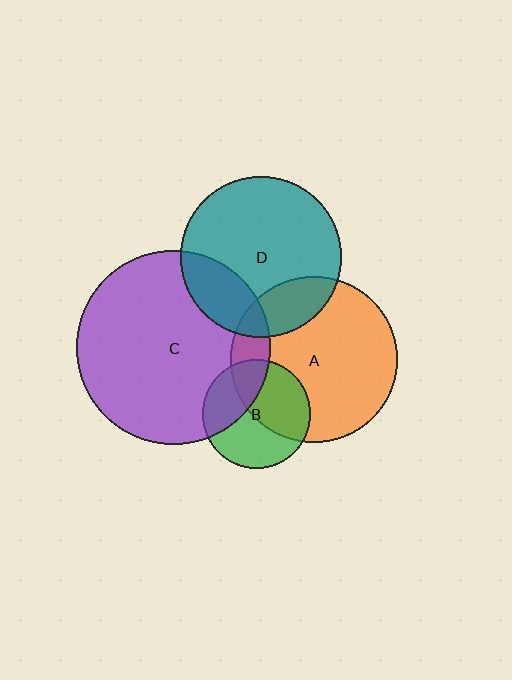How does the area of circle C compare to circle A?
Approximately 1.4 times.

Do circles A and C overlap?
Yes.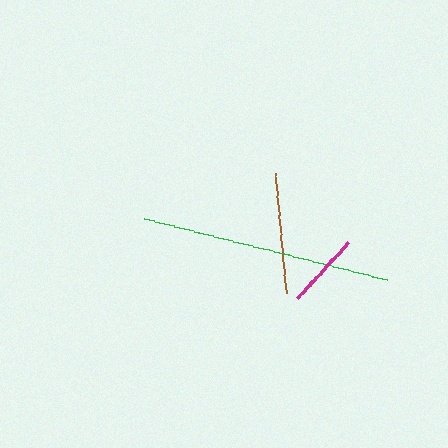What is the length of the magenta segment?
The magenta segment is approximately 75 pixels long.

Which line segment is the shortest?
The magenta line is the shortest at approximately 75 pixels.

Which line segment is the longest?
The green line is the longest at approximately 251 pixels.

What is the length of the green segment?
The green segment is approximately 251 pixels long.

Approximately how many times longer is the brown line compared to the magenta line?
The brown line is approximately 1.6 times the length of the magenta line.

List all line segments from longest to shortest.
From longest to shortest: green, brown, magenta.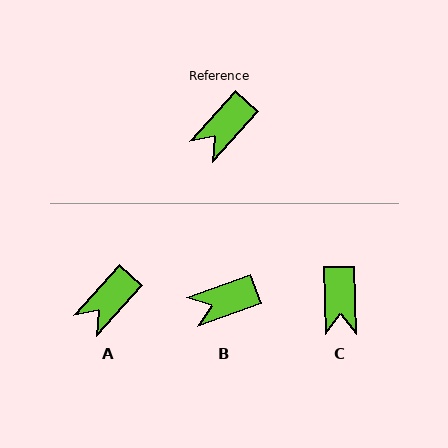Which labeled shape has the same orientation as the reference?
A.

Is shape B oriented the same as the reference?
No, it is off by about 28 degrees.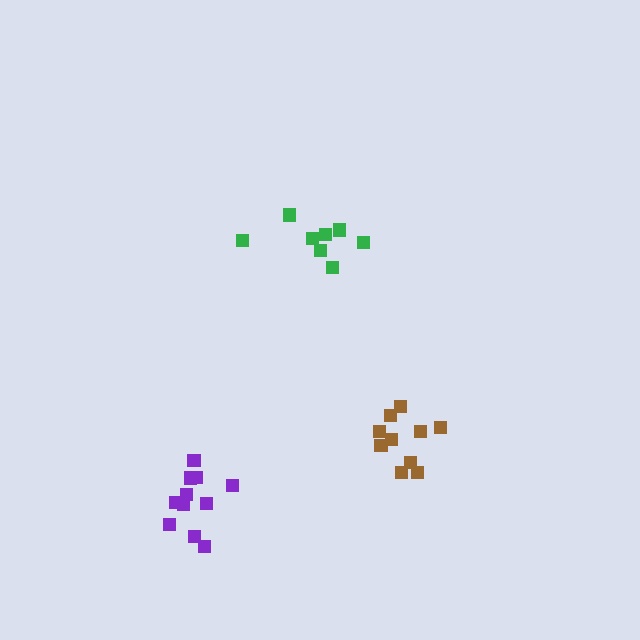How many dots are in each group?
Group 1: 10 dots, Group 2: 8 dots, Group 3: 11 dots (29 total).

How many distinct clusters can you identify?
There are 3 distinct clusters.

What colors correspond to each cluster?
The clusters are colored: brown, green, purple.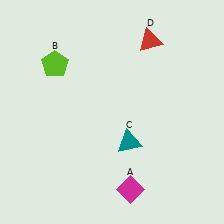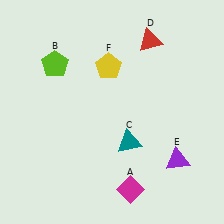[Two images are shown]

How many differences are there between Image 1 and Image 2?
There are 2 differences between the two images.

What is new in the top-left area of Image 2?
A yellow pentagon (F) was added in the top-left area of Image 2.